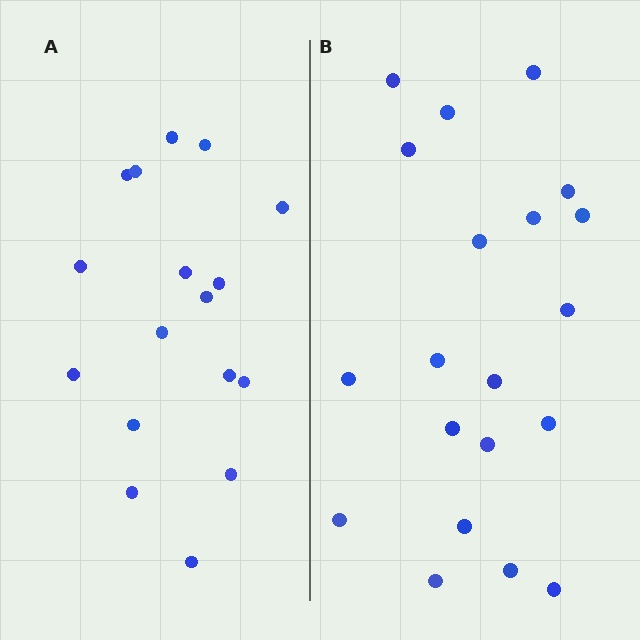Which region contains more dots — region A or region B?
Region B (the right region) has more dots.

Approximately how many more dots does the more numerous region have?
Region B has just a few more — roughly 2 or 3 more dots than region A.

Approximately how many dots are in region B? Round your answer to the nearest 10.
About 20 dots.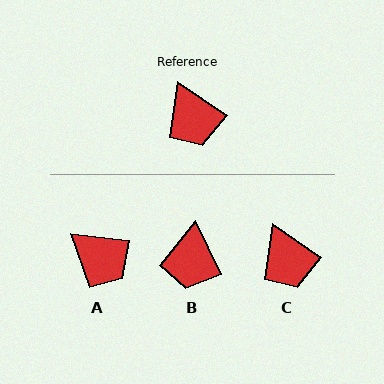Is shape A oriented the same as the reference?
No, it is off by about 28 degrees.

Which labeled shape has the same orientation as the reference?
C.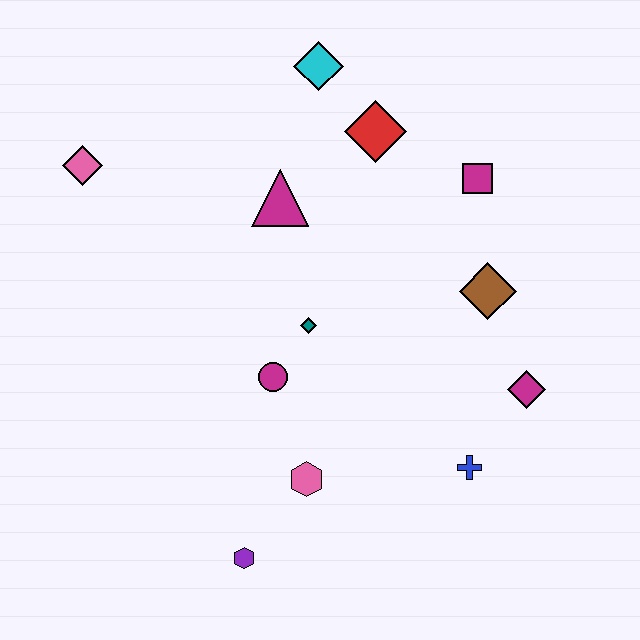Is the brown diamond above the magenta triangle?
No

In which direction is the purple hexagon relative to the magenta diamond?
The purple hexagon is to the left of the magenta diamond.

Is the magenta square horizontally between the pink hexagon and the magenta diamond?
Yes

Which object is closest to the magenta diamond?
The blue cross is closest to the magenta diamond.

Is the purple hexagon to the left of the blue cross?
Yes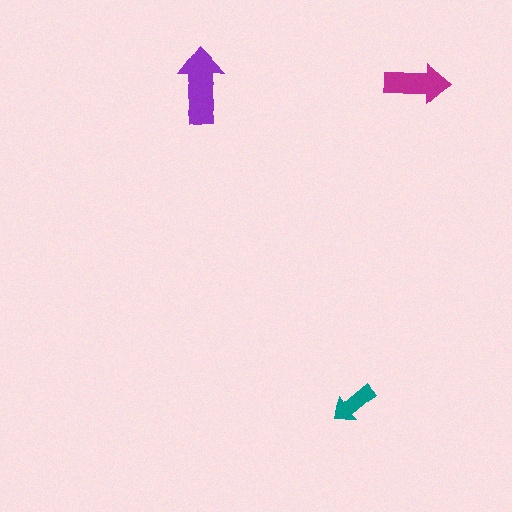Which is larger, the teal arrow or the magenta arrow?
The magenta one.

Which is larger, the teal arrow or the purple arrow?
The purple one.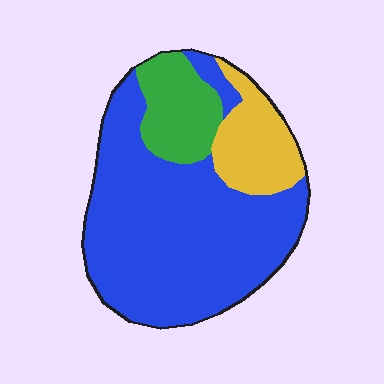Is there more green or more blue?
Blue.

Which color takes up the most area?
Blue, at roughly 70%.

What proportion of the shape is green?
Green covers 15% of the shape.